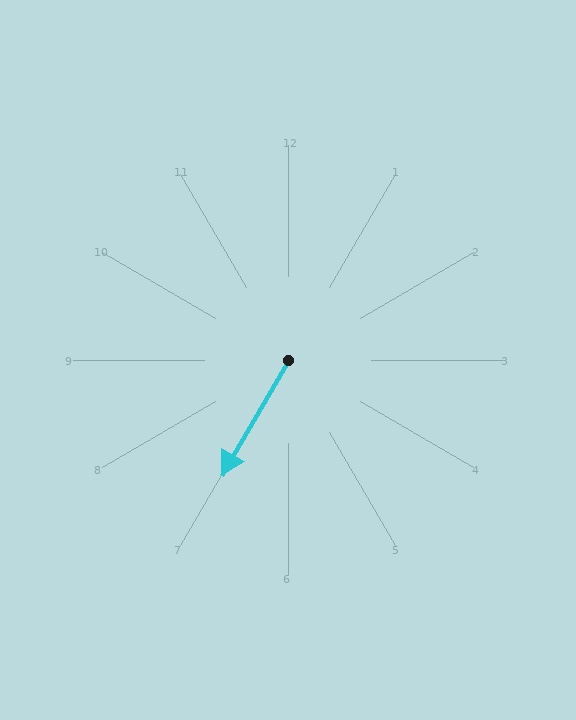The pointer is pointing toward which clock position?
Roughly 7 o'clock.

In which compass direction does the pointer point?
Southwest.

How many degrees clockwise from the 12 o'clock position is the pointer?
Approximately 210 degrees.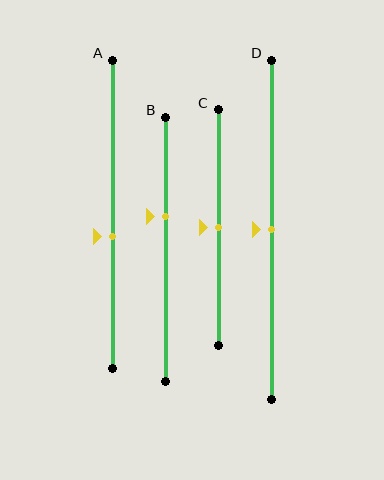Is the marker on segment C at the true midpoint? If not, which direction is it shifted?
Yes, the marker on segment C is at the true midpoint.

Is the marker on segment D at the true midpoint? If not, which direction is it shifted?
Yes, the marker on segment D is at the true midpoint.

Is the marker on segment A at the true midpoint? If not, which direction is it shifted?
No, the marker on segment A is shifted downward by about 7% of the segment length.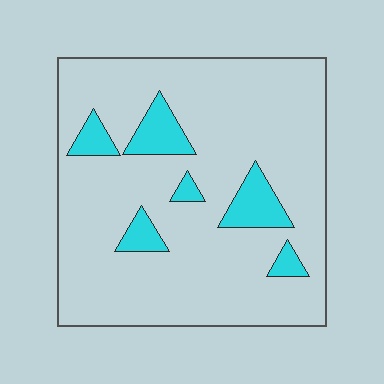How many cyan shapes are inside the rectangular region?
6.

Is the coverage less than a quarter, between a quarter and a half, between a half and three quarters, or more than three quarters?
Less than a quarter.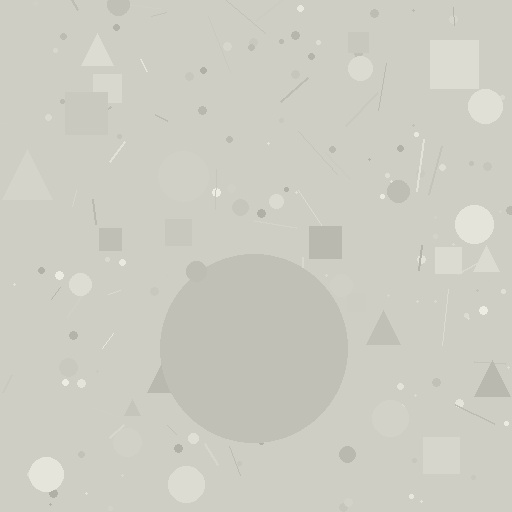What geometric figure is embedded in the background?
A circle is embedded in the background.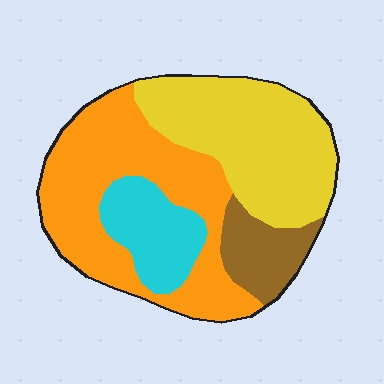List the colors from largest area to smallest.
From largest to smallest: orange, yellow, cyan, brown.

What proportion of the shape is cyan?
Cyan takes up about one eighth (1/8) of the shape.